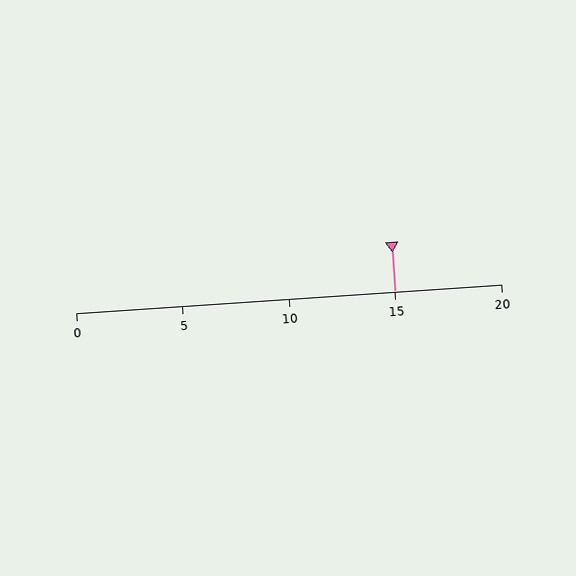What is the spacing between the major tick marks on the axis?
The major ticks are spaced 5 apart.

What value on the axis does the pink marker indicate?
The marker indicates approximately 15.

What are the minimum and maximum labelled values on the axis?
The axis runs from 0 to 20.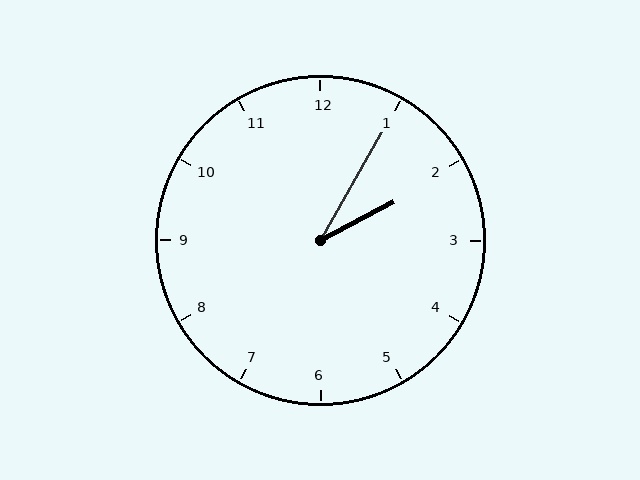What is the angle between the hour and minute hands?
Approximately 32 degrees.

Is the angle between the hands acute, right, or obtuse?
It is acute.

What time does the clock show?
2:05.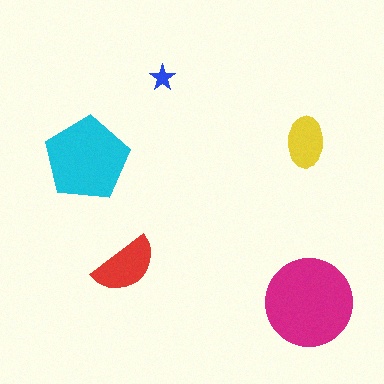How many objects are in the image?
There are 5 objects in the image.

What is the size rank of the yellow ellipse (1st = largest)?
4th.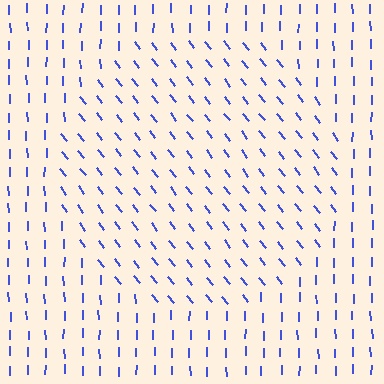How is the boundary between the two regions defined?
The boundary is defined purely by a change in line orientation (approximately 37 degrees difference). All lines are the same color and thickness.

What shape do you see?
I see a circle.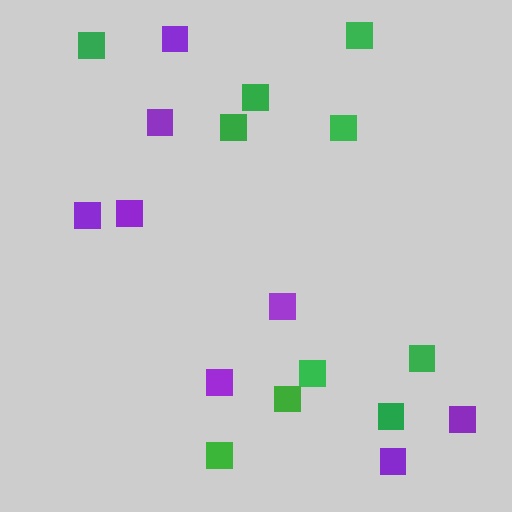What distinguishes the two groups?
There are 2 groups: one group of green squares (10) and one group of purple squares (8).